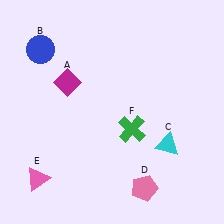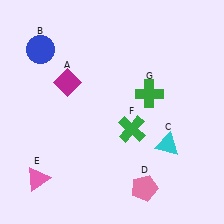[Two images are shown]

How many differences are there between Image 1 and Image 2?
There is 1 difference between the two images.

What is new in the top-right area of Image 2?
A green cross (G) was added in the top-right area of Image 2.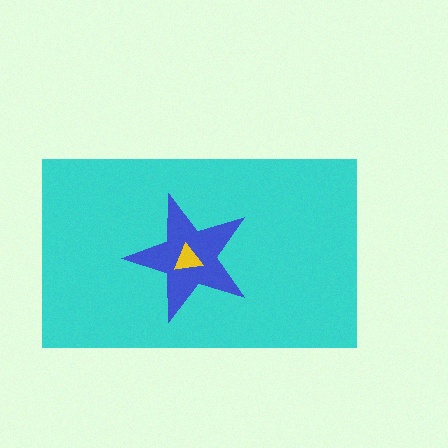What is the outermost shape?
The cyan rectangle.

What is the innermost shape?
The yellow triangle.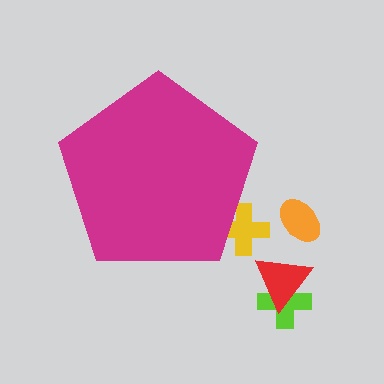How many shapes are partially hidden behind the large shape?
1 shape is partially hidden.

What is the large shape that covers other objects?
A magenta pentagon.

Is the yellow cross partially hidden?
Yes, the yellow cross is partially hidden behind the magenta pentagon.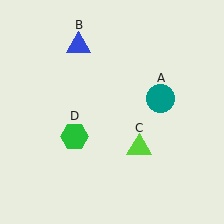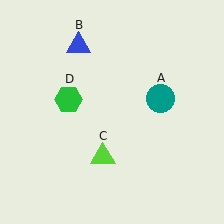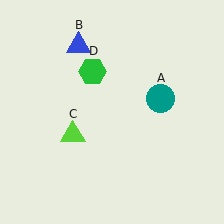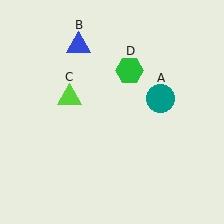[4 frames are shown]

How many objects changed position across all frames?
2 objects changed position: lime triangle (object C), green hexagon (object D).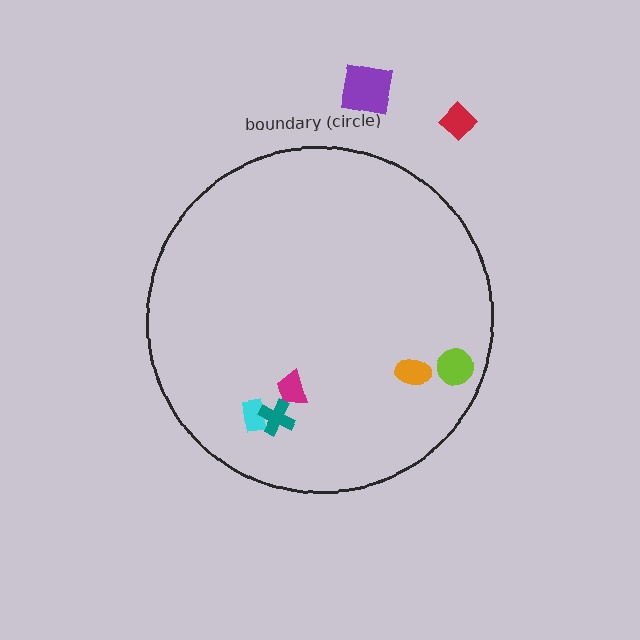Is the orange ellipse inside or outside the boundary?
Inside.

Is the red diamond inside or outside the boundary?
Outside.